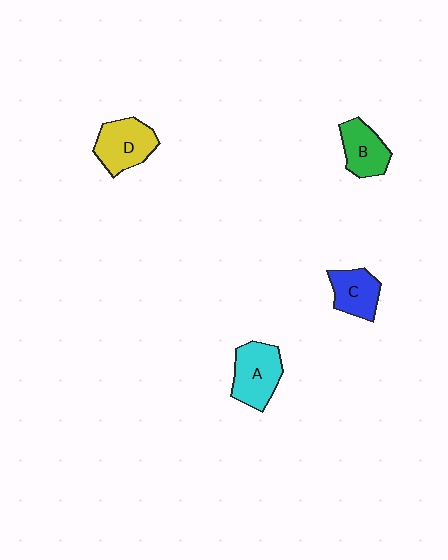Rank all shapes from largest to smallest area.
From largest to smallest: A (cyan), D (yellow), B (green), C (blue).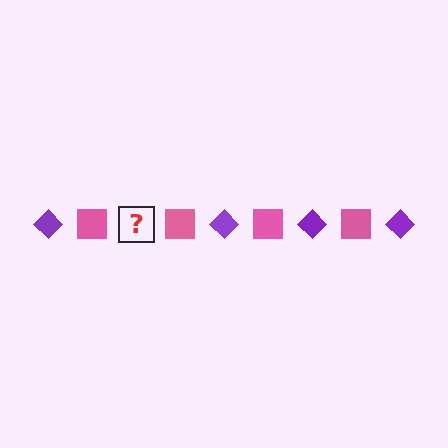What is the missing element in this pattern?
The missing element is a purple diamond.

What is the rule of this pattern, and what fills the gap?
The rule is that the pattern alternates between purple diamond and pink square. The gap should be filled with a purple diamond.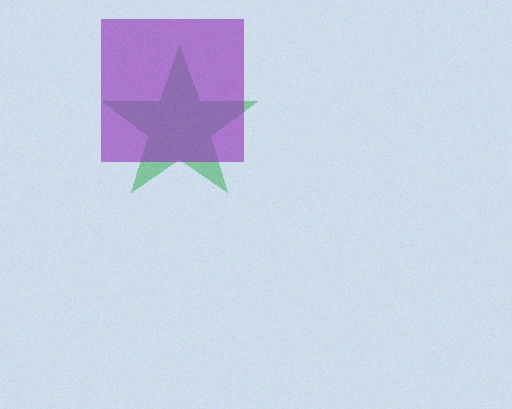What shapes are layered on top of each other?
The layered shapes are: a green star, a purple square.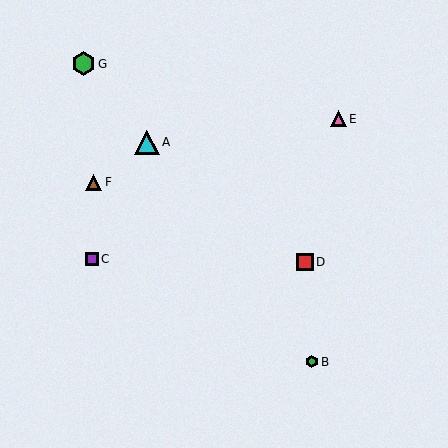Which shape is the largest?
The cyan triangle (labeled A) is the largest.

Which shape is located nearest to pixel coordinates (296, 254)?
The red square (labeled D) at (305, 262) is nearest to that location.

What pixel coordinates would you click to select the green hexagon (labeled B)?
Click at (312, 362) to select the green hexagon B.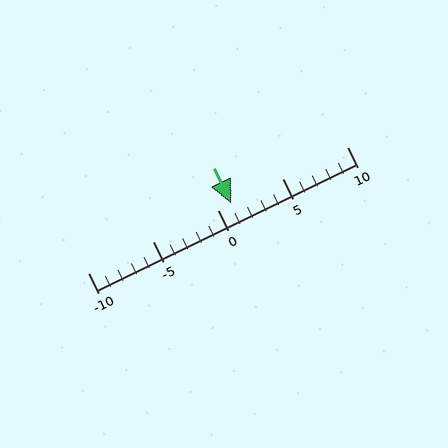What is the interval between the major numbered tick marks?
The major tick marks are spaced 5 units apart.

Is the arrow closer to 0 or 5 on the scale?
The arrow is closer to 0.